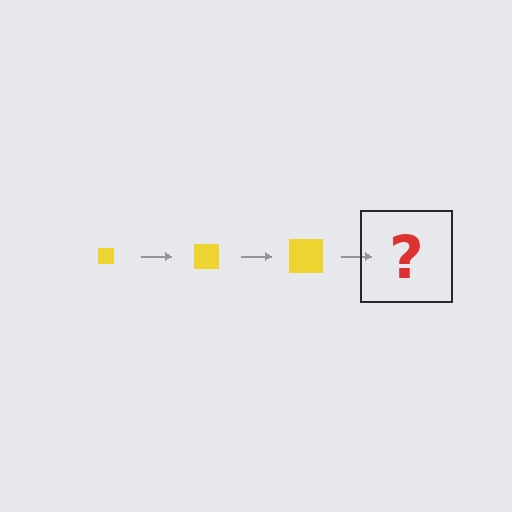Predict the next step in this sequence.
The next step is a yellow square, larger than the previous one.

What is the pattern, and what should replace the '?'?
The pattern is that the square gets progressively larger each step. The '?' should be a yellow square, larger than the previous one.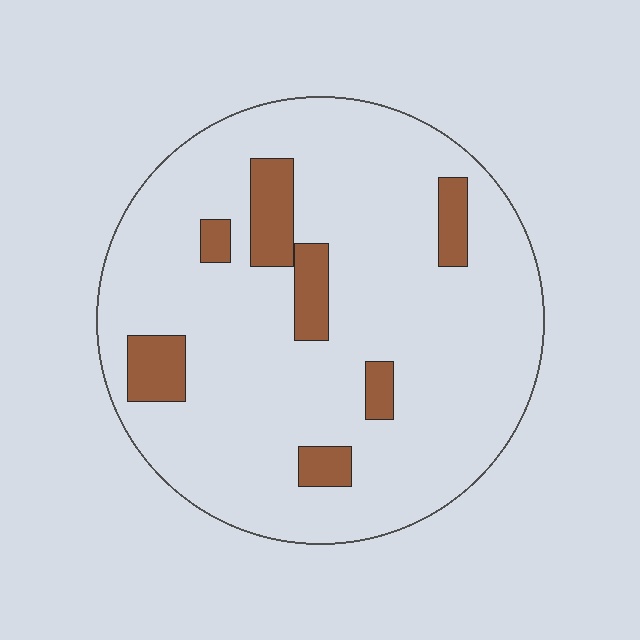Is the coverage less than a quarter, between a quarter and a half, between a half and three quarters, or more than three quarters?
Less than a quarter.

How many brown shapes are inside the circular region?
7.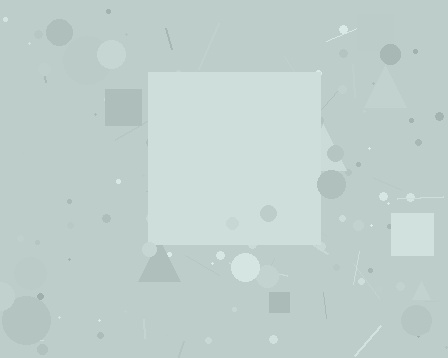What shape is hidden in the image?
A square is hidden in the image.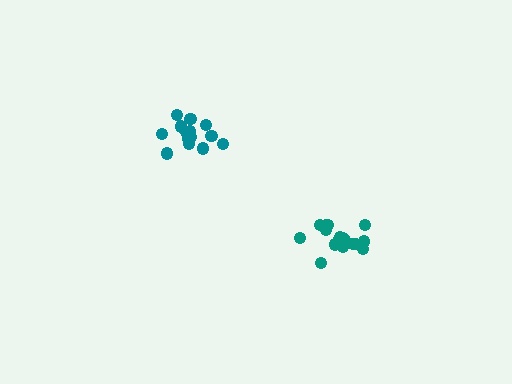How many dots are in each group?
Group 1: 18 dots, Group 2: 15 dots (33 total).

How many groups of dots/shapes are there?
There are 2 groups.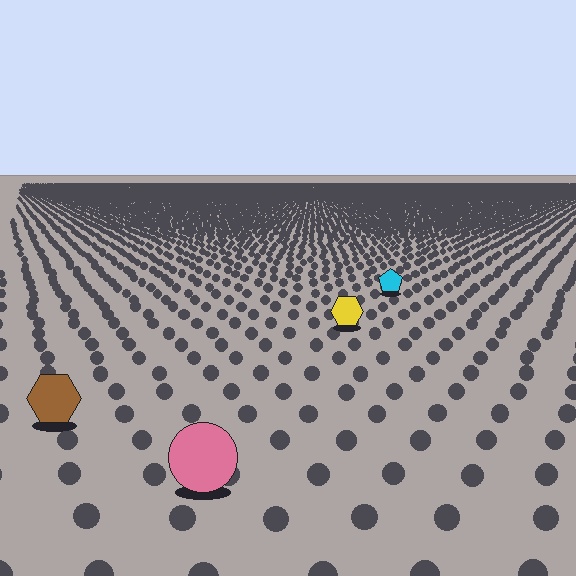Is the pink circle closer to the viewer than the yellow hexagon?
Yes. The pink circle is closer — you can tell from the texture gradient: the ground texture is coarser near it.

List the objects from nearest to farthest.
From nearest to farthest: the pink circle, the brown hexagon, the yellow hexagon, the cyan pentagon.